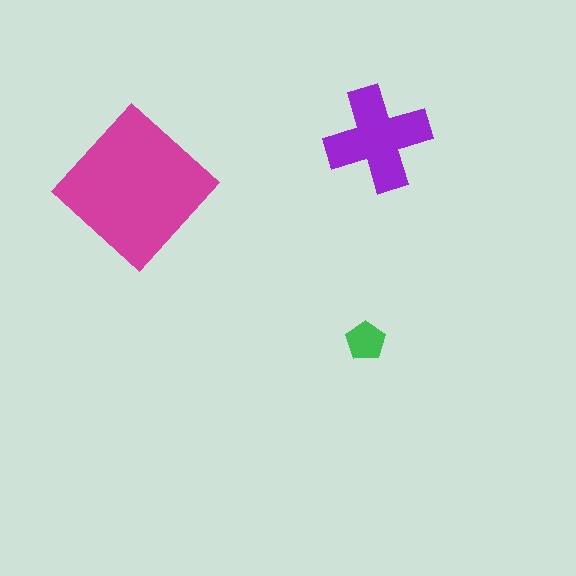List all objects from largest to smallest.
The magenta diamond, the purple cross, the green pentagon.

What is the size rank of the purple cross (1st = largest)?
2nd.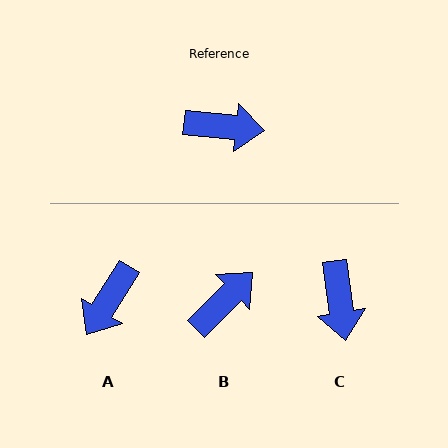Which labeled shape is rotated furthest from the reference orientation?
A, about 116 degrees away.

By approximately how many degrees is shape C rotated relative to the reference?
Approximately 76 degrees clockwise.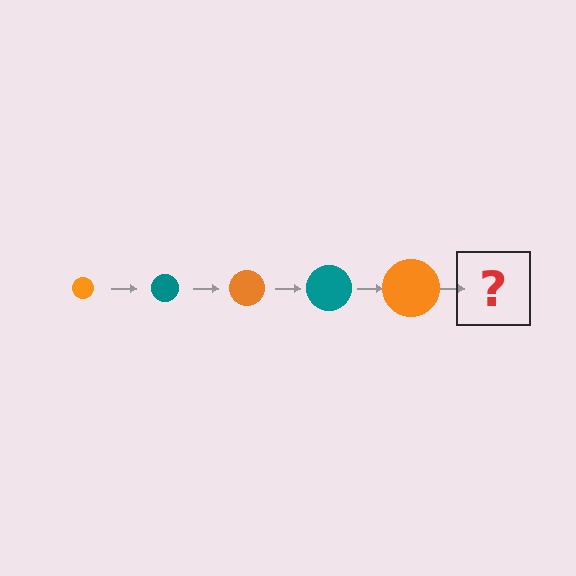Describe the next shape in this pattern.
It should be a teal circle, larger than the previous one.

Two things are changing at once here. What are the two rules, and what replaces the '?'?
The two rules are that the circle grows larger each step and the color cycles through orange and teal. The '?' should be a teal circle, larger than the previous one.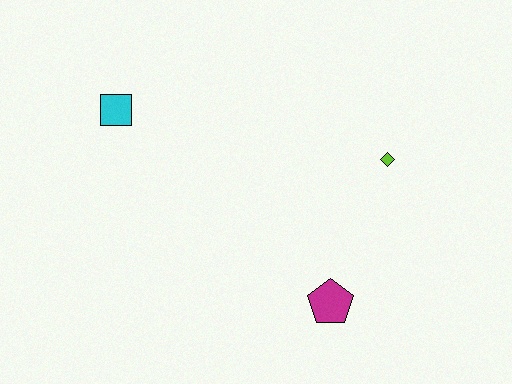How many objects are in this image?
There are 3 objects.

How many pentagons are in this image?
There is 1 pentagon.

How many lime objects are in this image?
There is 1 lime object.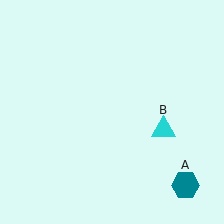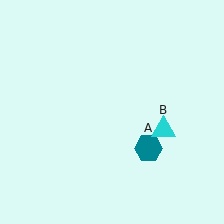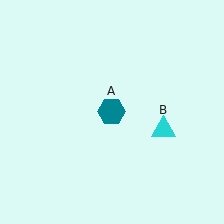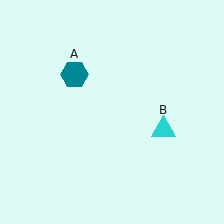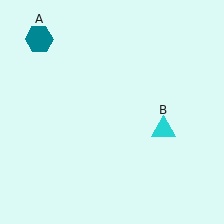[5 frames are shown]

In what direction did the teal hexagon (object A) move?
The teal hexagon (object A) moved up and to the left.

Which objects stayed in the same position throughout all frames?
Cyan triangle (object B) remained stationary.